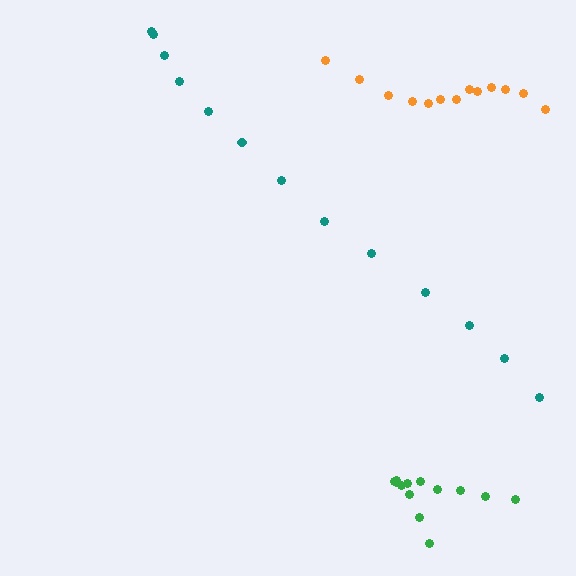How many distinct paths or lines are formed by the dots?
There are 3 distinct paths.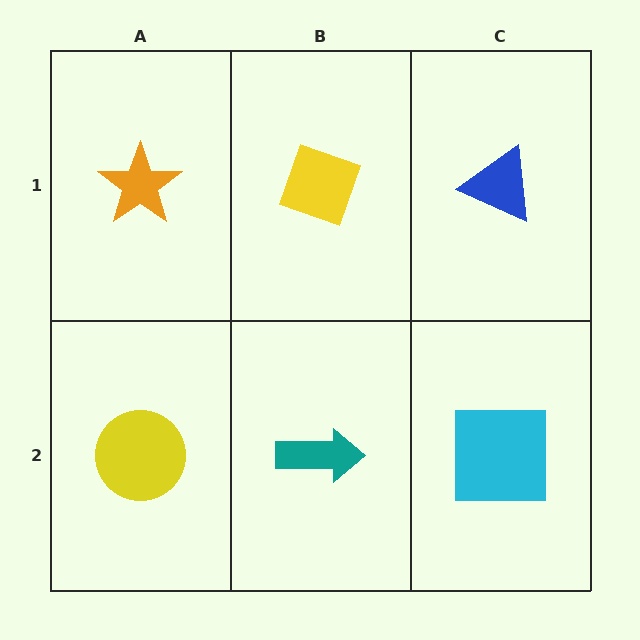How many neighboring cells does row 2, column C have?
2.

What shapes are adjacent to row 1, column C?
A cyan square (row 2, column C), a yellow diamond (row 1, column B).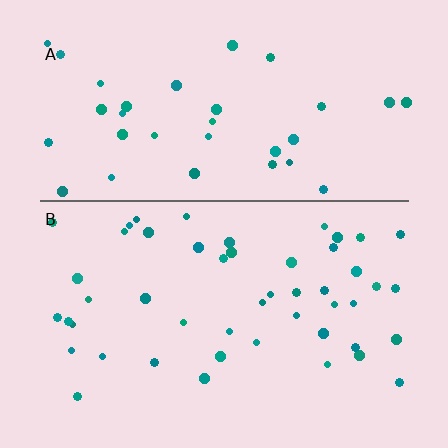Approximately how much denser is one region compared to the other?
Approximately 1.4× — region B over region A.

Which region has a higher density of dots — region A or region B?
B (the bottom).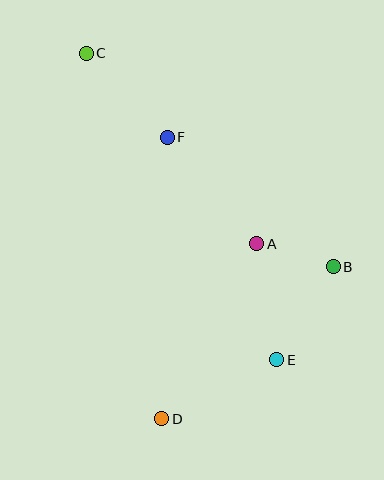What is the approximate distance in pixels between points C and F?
The distance between C and F is approximately 117 pixels.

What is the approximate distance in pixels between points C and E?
The distance between C and E is approximately 361 pixels.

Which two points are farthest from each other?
Points C and D are farthest from each other.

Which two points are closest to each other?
Points A and B are closest to each other.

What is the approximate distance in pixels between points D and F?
The distance between D and F is approximately 281 pixels.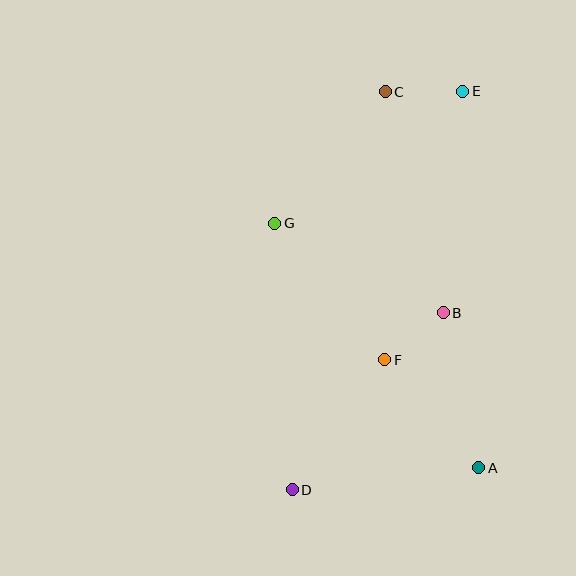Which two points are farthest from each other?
Points D and E are farthest from each other.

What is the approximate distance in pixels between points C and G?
The distance between C and G is approximately 172 pixels.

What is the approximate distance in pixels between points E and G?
The distance between E and G is approximately 230 pixels.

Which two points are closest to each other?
Points B and F are closest to each other.